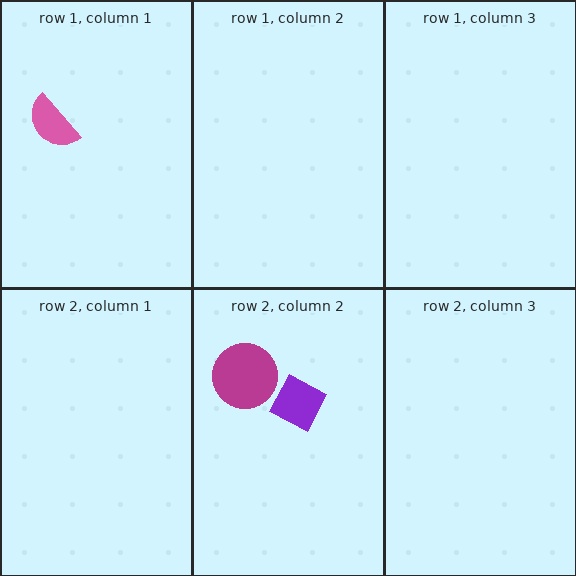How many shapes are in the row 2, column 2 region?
2.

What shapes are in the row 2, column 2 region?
The magenta circle, the purple square.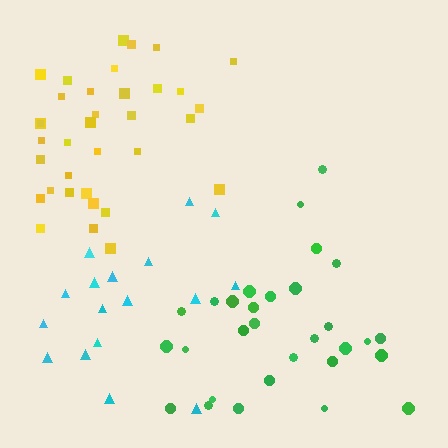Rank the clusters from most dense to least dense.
yellow, green, cyan.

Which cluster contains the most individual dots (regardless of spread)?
Yellow (35).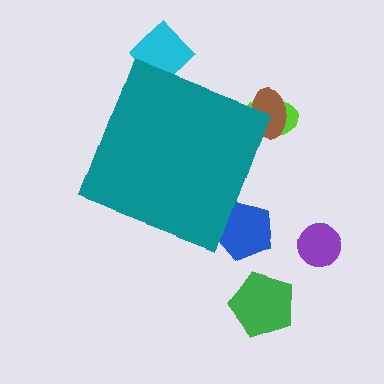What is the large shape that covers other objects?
A teal diamond.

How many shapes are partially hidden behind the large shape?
4 shapes are partially hidden.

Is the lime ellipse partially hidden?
Yes, the lime ellipse is partially hidden behind the teal diamond.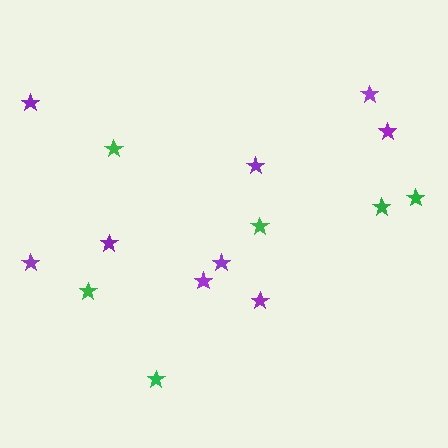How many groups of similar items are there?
There are 2 groups: one group of green stars (6) and one group of purple stars (9).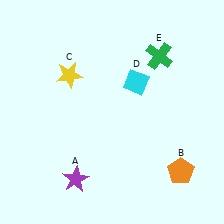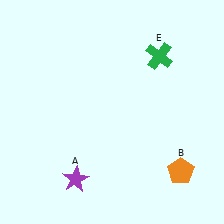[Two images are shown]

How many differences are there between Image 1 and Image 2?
There are 2 differences between the two images.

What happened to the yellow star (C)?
The yellow star (C) was removed in Image 2. It was in the top-left area of Image 1.